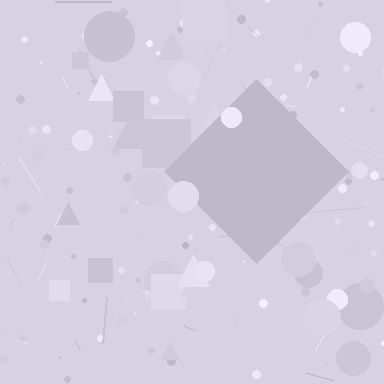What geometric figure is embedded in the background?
A diamond is embedded in the background.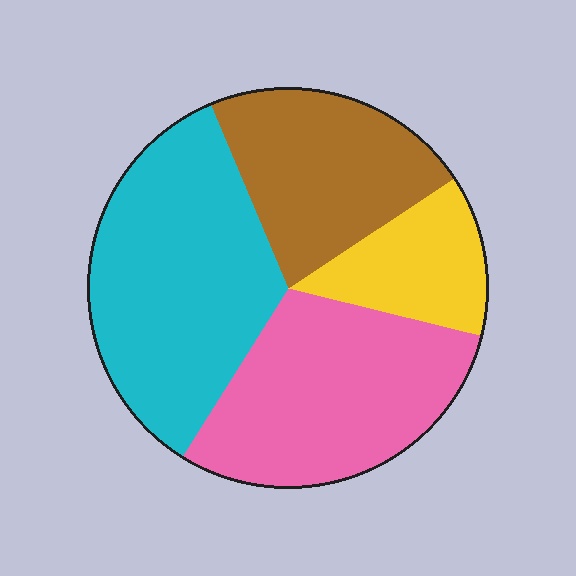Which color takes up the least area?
Yellow, at roughly 15%.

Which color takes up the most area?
Cyan, at roughly 35%.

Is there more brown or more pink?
Pink.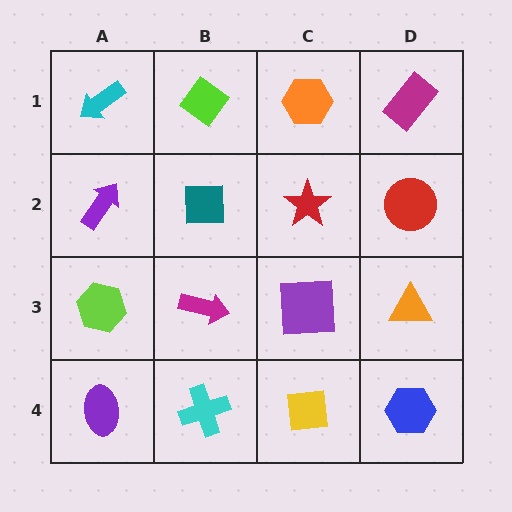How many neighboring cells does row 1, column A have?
2.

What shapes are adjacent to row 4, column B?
A magenta arrow (row 3, column B), a purple ellipse (row 4, column A), a yellow square (row 4, column C).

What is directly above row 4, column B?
A magenta arrow.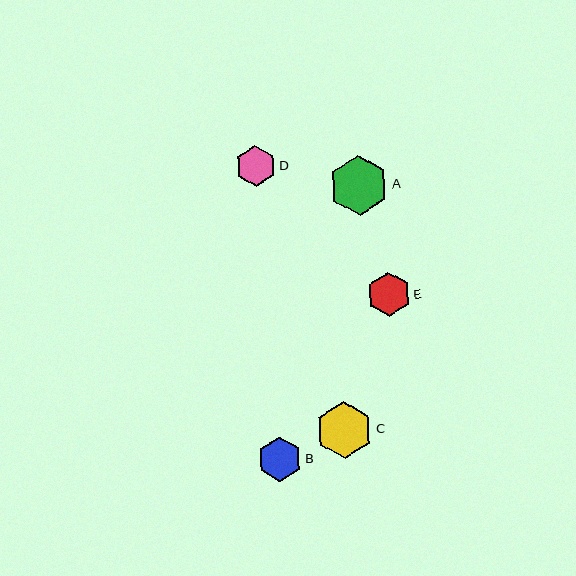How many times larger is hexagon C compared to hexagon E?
Hexagon C is approximately 1.3 times the size of hexagon E.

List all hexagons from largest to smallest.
From largest to smallest: A, C, B, E, D.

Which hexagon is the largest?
Hexagon A is the largest with a size of approximately 59 pixels.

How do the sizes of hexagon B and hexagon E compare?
Hexagon B and hexagon E are approximately the same size.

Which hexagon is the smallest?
Hexagon D is the smallest with a size of approximately 41 pixels.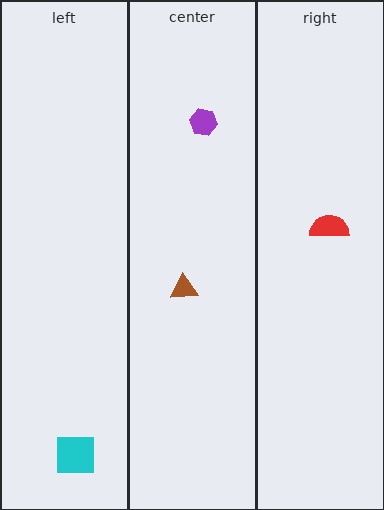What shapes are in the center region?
The brown triangle, the purple hexagon.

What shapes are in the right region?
The red semicircle.